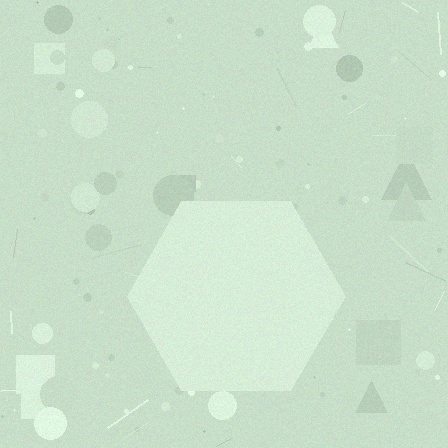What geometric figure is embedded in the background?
A hexagon is embedded in the background.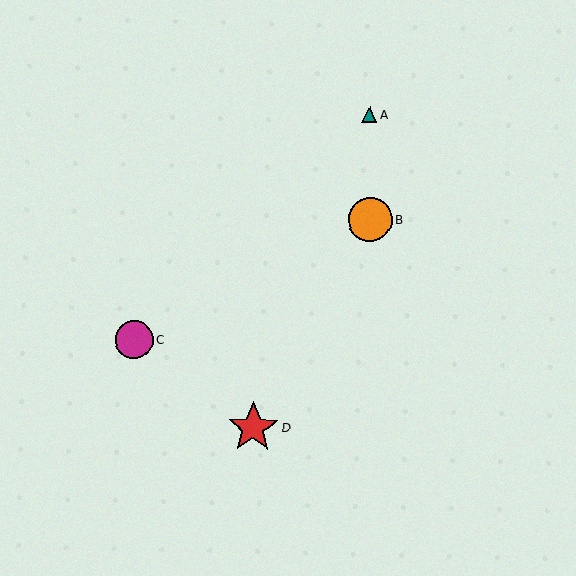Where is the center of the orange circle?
The center of the orange circle is at (370, 219).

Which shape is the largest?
The red star (labeled D) is the largest.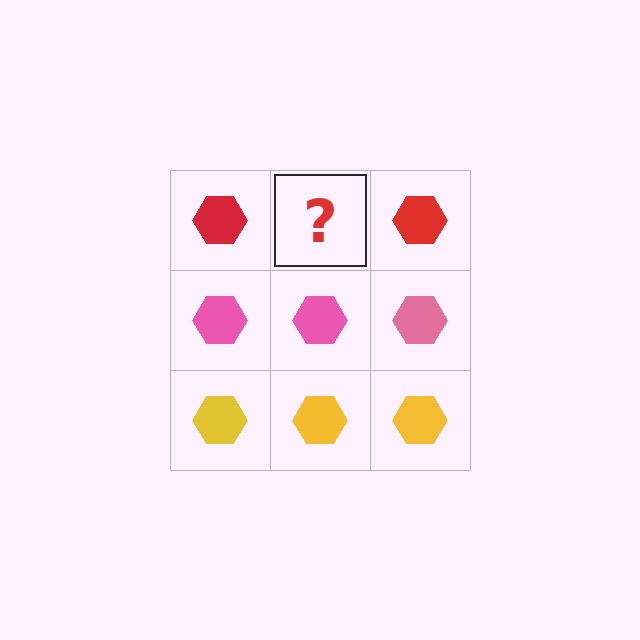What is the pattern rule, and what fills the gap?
The rule is that each row has a consistent color. The gap should be filled with a red hexagon.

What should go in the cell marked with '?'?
The missing cell should contain a red hexagon.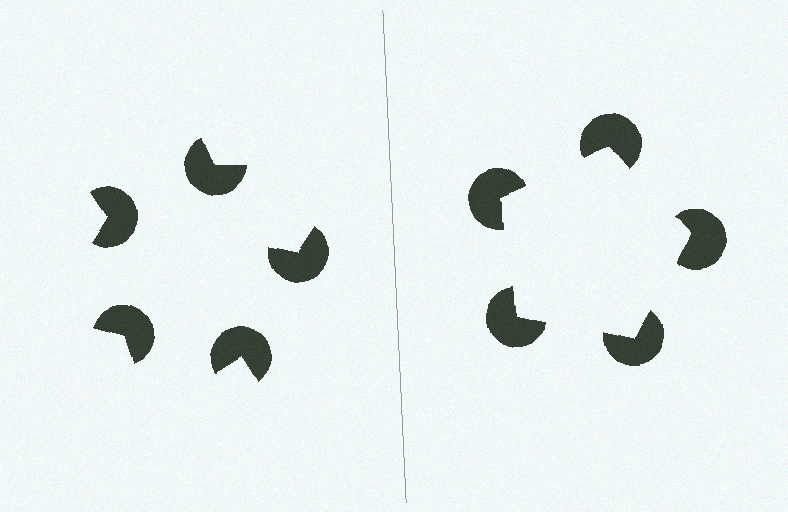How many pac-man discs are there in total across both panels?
10 — 5 on each side.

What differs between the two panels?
The pac-man discs are positioned identically on both sides; only the wedge orientations differ. On the right they align to a pentagon; on the left they are misaligned.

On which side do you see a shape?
An illusory pentagon appears on the right side. On the left side the wedge cuts are rotated, so no coherent shape forms.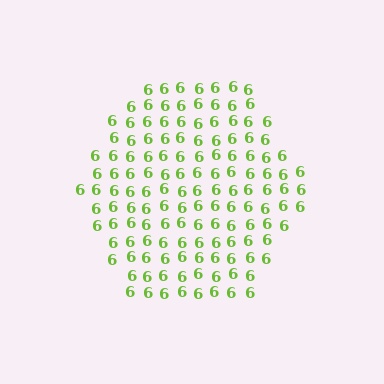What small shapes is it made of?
It is made of small digit 6's.